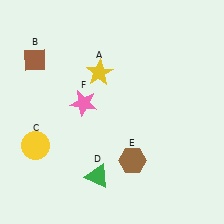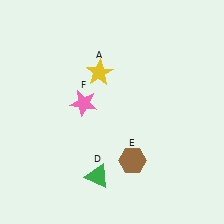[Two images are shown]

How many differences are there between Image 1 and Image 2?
There are 2 differences between the two images.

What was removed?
The brown diamond (B), the yellow circle (C) were removed in Image 2.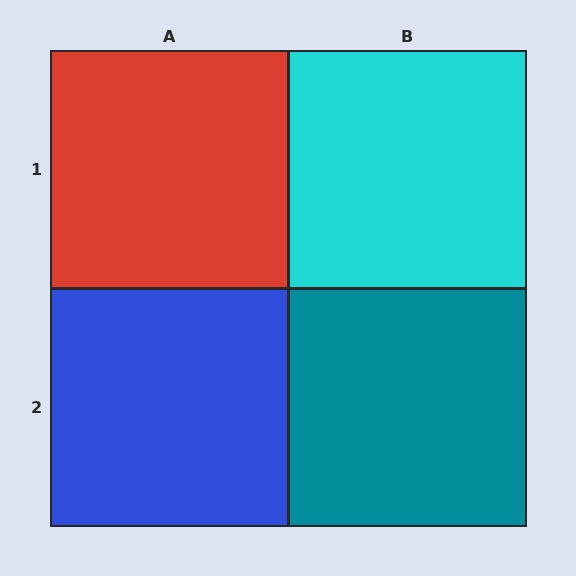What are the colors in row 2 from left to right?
Blue, teal.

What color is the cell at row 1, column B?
Cyan.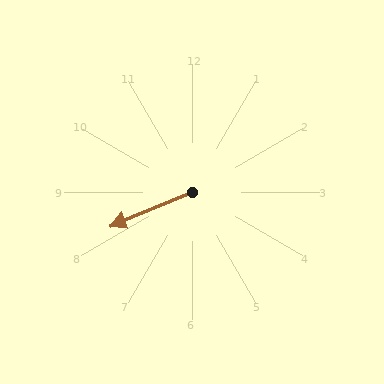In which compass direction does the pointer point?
Southwest.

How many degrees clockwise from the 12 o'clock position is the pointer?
Approximately 247 degrees.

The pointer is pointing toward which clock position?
Roughly 8 o'clock.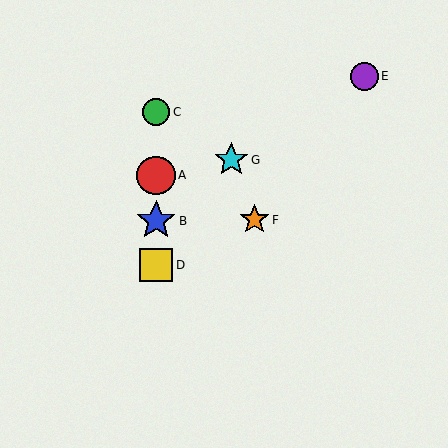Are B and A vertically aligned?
Yes, both are at x≈156.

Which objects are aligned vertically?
Objects A, B, C, D are aligned vertically.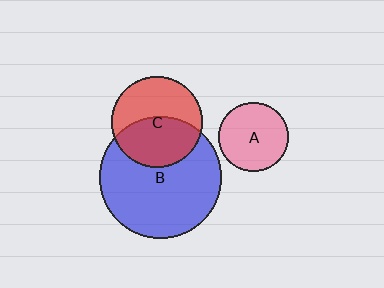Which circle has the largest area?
Circle B (blue).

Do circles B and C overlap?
Yes.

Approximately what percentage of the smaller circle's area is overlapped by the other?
Approximately 50%.